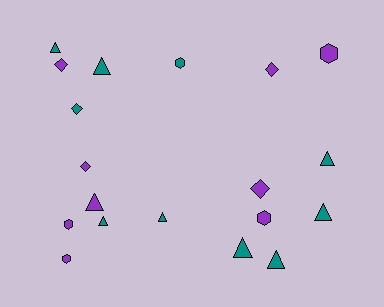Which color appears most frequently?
Teal, with 10 objects.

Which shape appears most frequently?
Triangle, with 9 objects.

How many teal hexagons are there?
There is 1 teal hexagon.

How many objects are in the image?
There are 19 objects.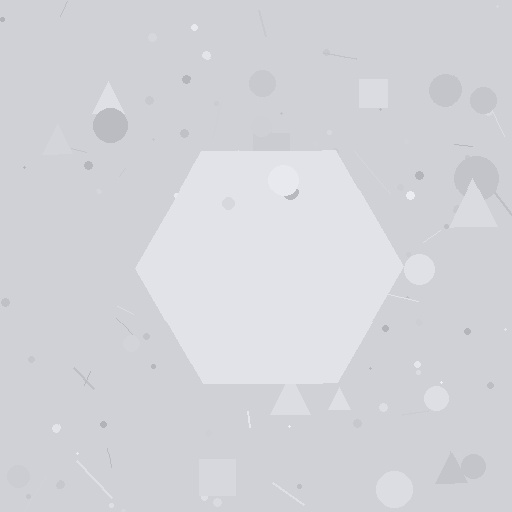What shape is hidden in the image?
A hexagon is hidden in the image.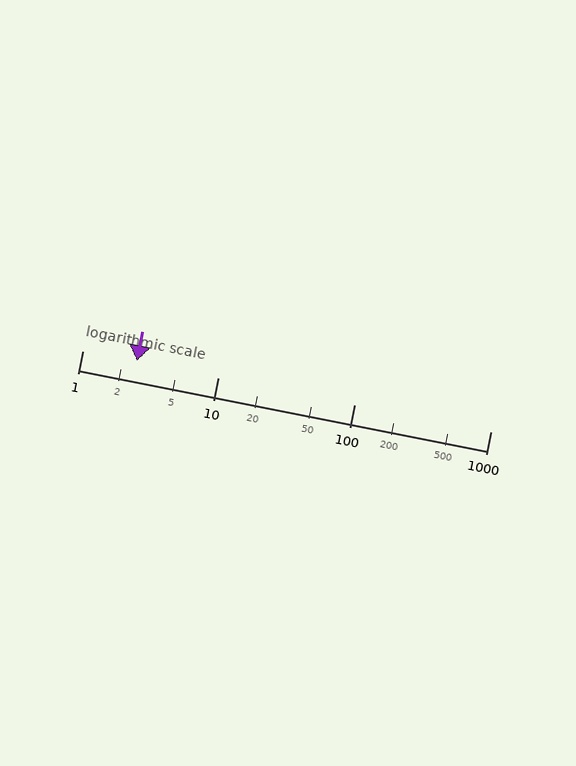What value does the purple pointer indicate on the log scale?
The pointer indicates approximately 2.5.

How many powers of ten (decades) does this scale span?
The scale spans 3 decades, from 1 to 1000.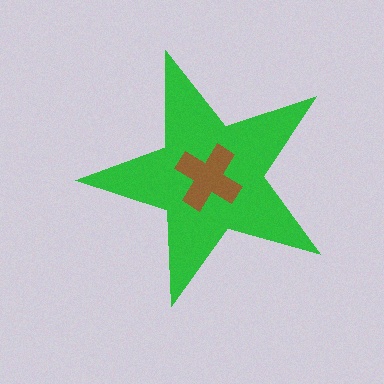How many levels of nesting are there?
2.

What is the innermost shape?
The brown cross.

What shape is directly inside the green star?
The brown cross.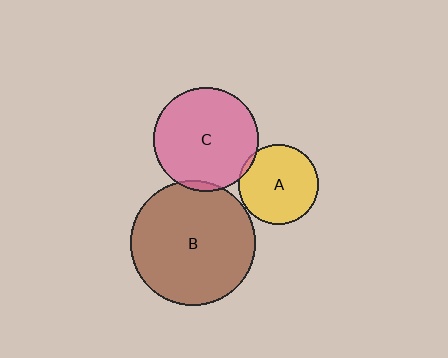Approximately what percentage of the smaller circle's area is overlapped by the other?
Approximately 5%.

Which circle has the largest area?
Circle B (brown).